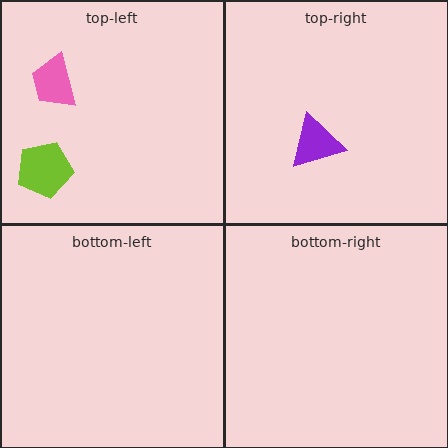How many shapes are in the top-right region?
1.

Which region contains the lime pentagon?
The top-left region.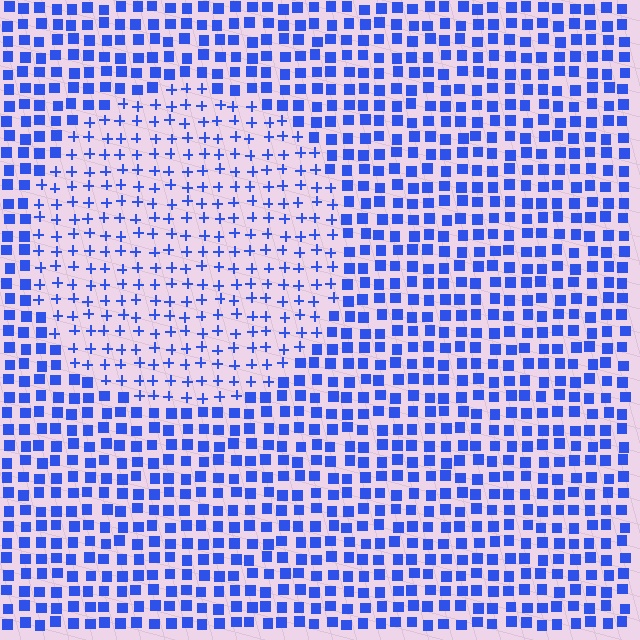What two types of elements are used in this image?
The image uses plus signs inside the circle region and squares outside it.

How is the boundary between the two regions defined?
The boundary is defined by a change in element shape: plus signs inside vs. squares outside. All elements share the same color and spacing.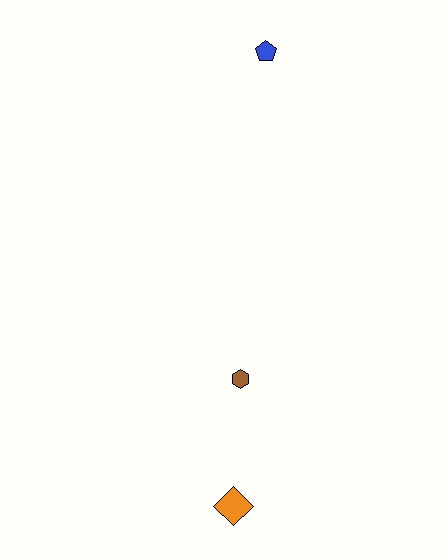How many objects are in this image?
There are 3 objects.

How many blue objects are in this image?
There is 1 blue object.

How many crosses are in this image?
There are no crosses.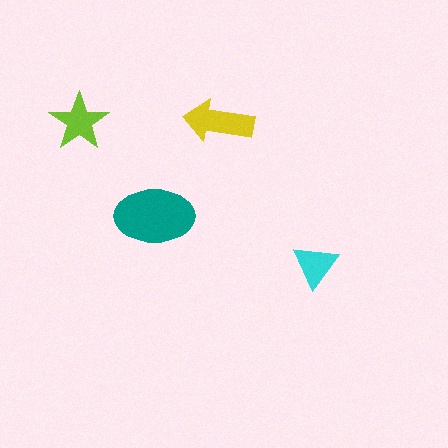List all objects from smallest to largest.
The cyan triangle, the lime star, the yellow arrow, the teal ellipse.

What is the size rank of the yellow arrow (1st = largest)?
2nd.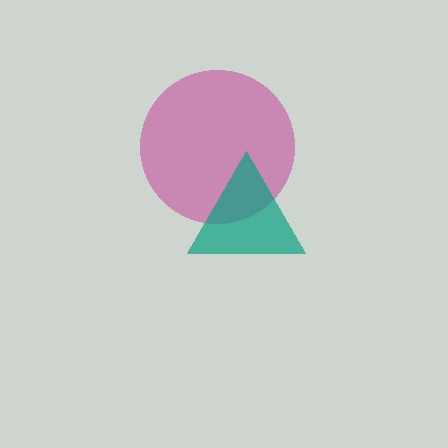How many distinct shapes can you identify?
There are 2 distinct shapes: a magenta circle, a teal triangle.